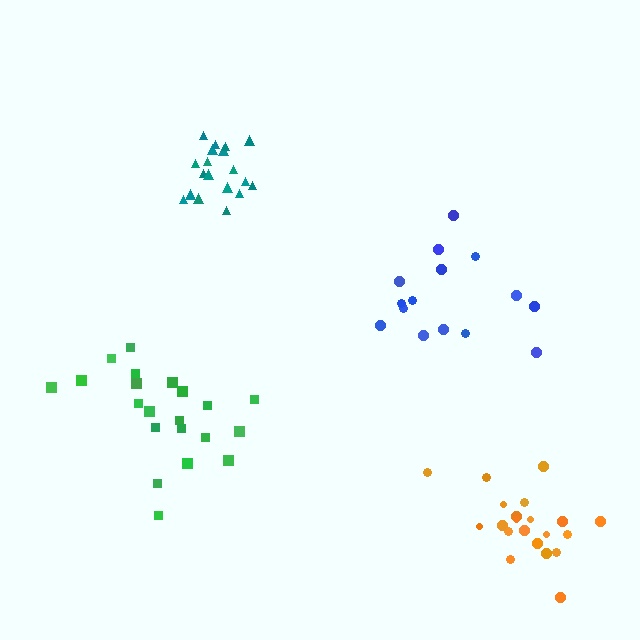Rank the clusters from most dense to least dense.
teal, orange, green, blue.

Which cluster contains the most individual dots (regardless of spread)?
Green (21).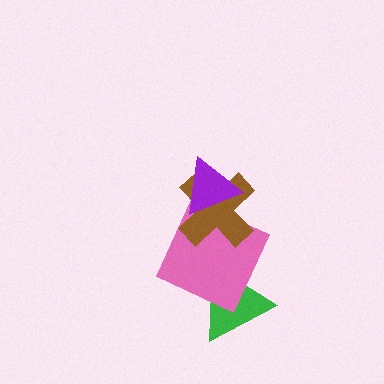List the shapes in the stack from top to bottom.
From top to bottom: the purple triangle, the brown cross, the pink square, the green triangle.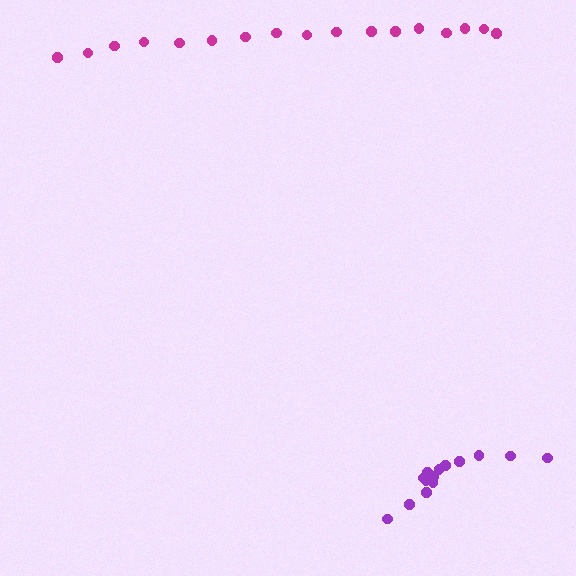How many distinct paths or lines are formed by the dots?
There are 2 distinct paths.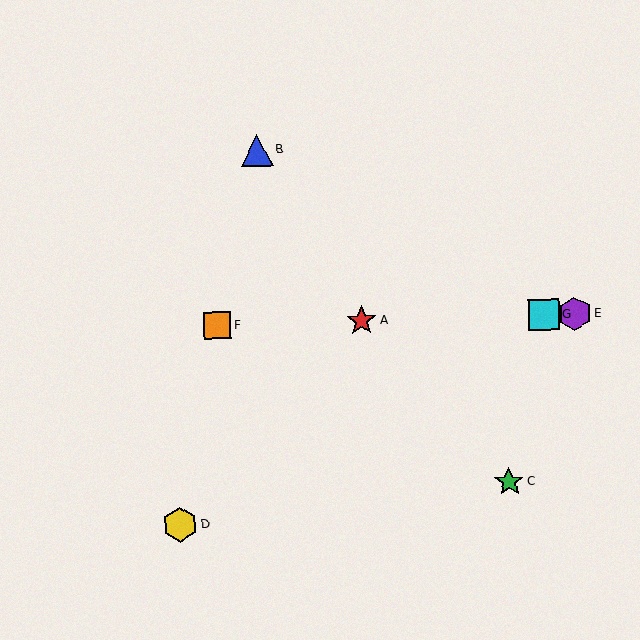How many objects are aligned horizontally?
4 objects (A, E, F, G) are aligned horizontally.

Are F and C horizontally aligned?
No, F is at y≈325 and C is at y≈482.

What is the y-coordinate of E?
Object E is at y≈314.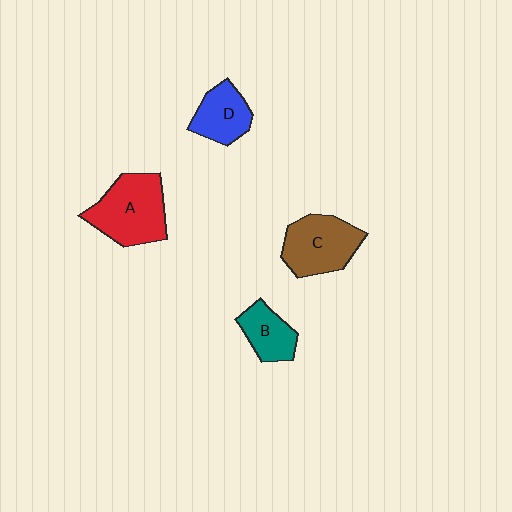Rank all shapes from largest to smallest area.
From largest to smallest: A (red), C (brown), D (blue), B (teal).